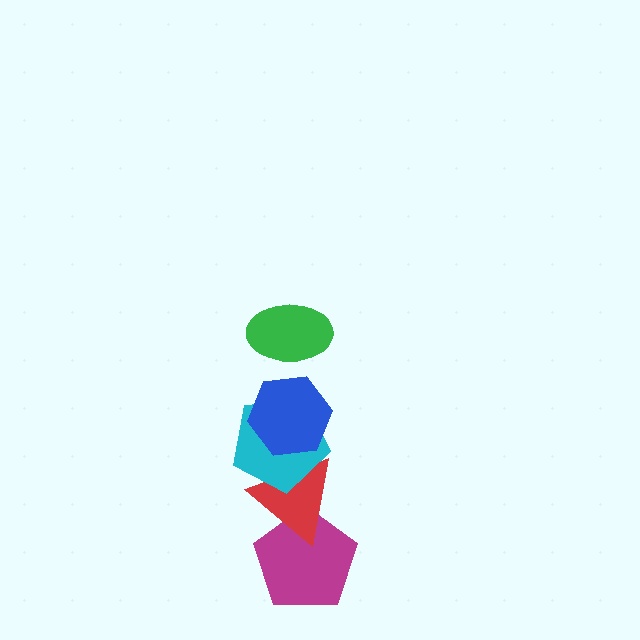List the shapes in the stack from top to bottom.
From top to bottom: the green ellipse, the blue hexagon, the cyan pentagon, the red triangle, the magenta pentagon.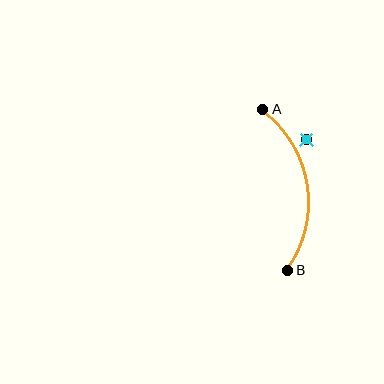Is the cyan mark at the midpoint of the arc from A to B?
No — the cyan mark does not lie on the arc at all. It sits slightly outside the curve.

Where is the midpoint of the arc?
The arc midpoint is the point on the curve farthest from the straight line joining A and B. It sits to the right of that line.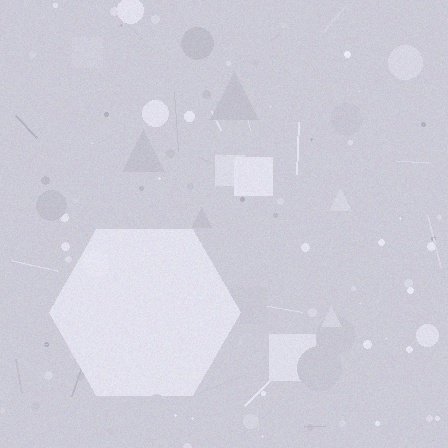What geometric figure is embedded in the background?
A hexagon is embedded in the background.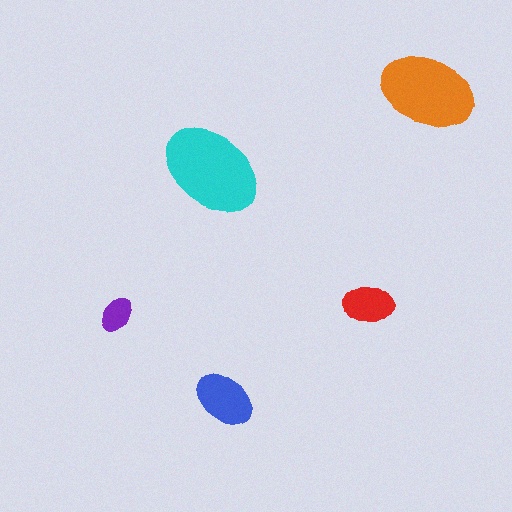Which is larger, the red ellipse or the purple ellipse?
The red one.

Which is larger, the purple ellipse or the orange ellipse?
The orange one.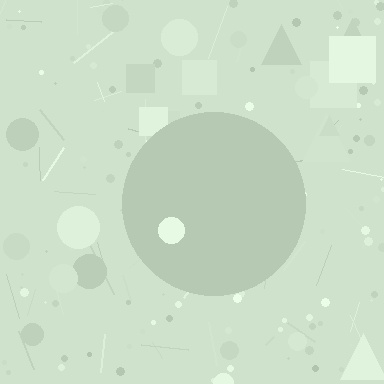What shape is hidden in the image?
A circle is hidden in the image.